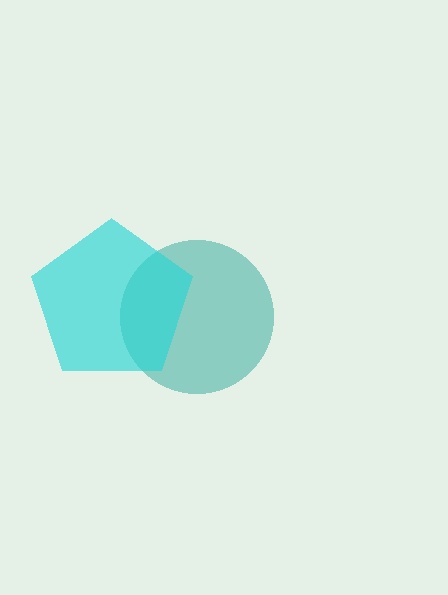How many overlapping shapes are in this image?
There are 2 overlapping shapes in the image.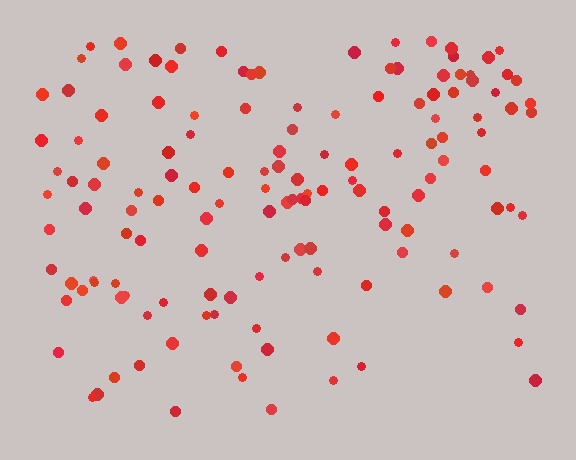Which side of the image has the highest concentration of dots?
The top.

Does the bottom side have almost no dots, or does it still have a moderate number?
Still a moderate number, just noticeably fewer than the top.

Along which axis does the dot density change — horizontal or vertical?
Vertical.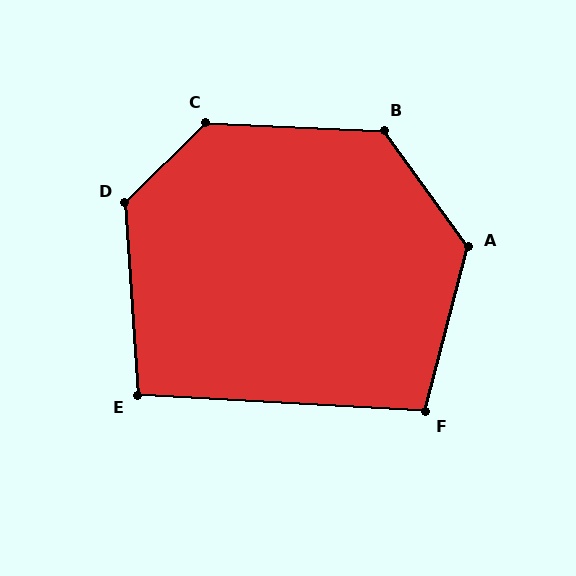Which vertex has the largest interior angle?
C, at approximately 133 degrees.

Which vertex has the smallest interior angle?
E, at approximately 97 degrees.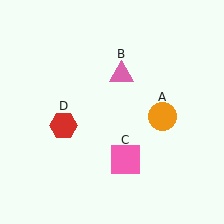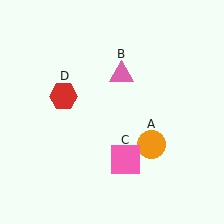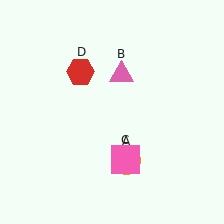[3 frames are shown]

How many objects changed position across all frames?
2 objects changed position: orange circle (object A), red hexagon (object D).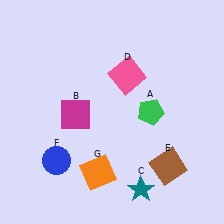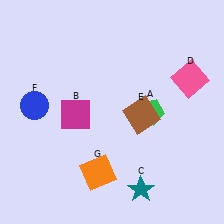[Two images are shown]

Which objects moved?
The objects that moved are: the pink square (D), the brown square (E), the blue circle (F).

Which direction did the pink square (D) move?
The pink square (D) moved right.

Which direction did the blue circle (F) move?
The blue circle (F) moved up.